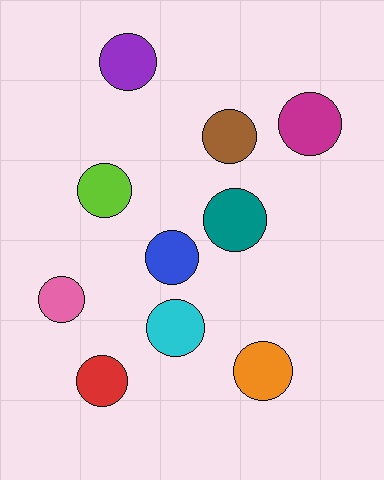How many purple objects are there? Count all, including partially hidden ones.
There is 1 purple object.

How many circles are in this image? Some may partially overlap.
There are 10 circles.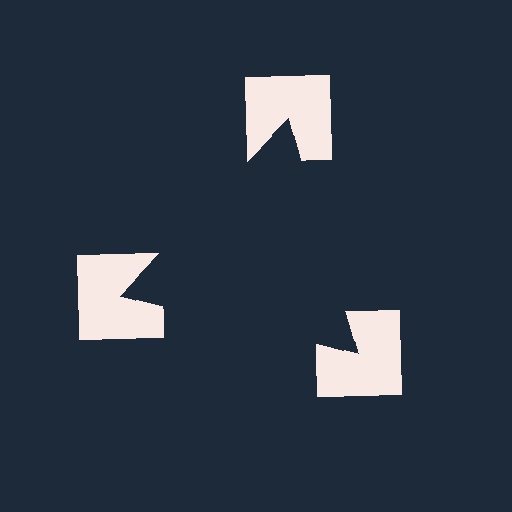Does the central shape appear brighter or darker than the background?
It typically appears slightly darker than the background, even though no actual brightness change is drawn.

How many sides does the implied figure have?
3 sides.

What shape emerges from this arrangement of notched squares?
An illusory triangle — its edges are inferred from the aligned wedge cuts in the notched squares, not physically drawn.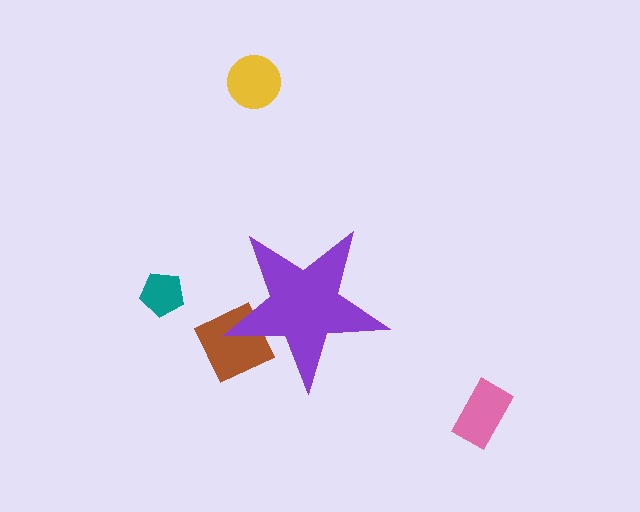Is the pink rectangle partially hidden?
No, the pink rectangle is fully visible.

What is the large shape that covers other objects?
A purple star.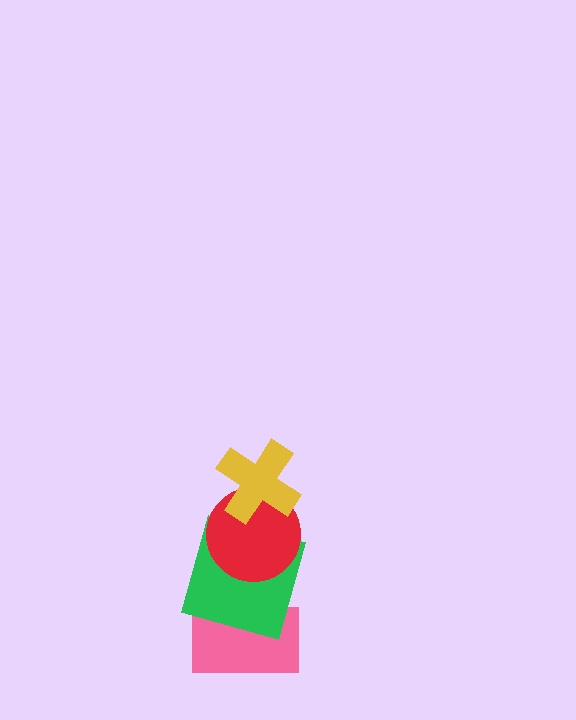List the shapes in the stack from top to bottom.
From top to bottom: the yellow cross, the red circle, the green square, the pink rectangle.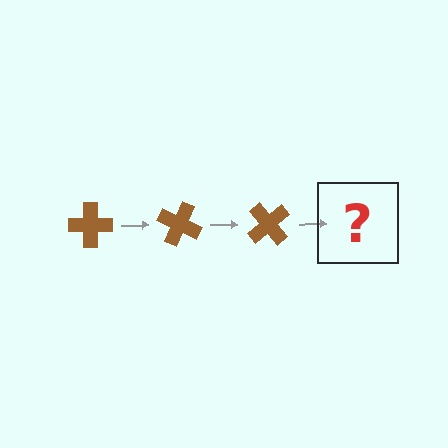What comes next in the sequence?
The next element should be a brown cross rotated 75 degrees.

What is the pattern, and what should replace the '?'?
The pattern is that the cross rotates 25 degrees each step. The '?' should be a brown cross rotated 75 degrees.